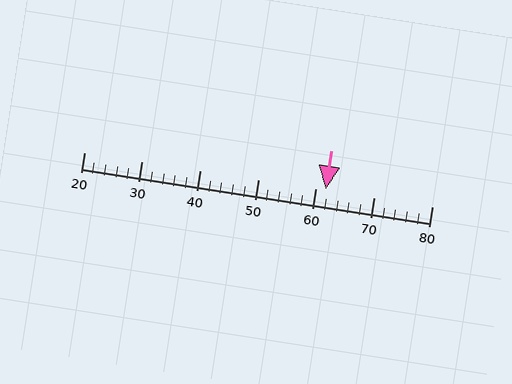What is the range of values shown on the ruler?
The ruler shows values from 20 to 80.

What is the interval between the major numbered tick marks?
The major tick marks are spaced 10 units apart.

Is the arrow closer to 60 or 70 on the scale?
The arrow is closer to 60.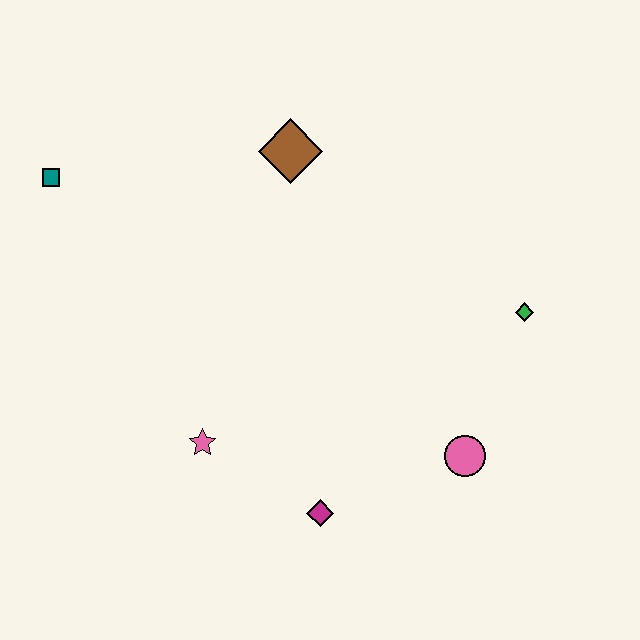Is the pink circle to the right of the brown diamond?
Yes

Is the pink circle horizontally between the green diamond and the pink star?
Yes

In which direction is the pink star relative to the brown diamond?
The pink star is below the brown diamond.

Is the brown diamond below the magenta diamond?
No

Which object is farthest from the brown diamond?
The magenta diamond is farthest from the brown diamond.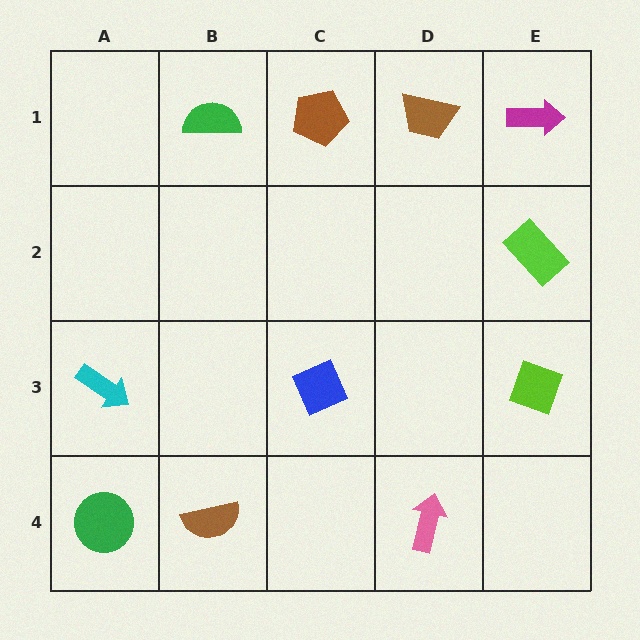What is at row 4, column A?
A green circle.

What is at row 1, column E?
A magenta arrow.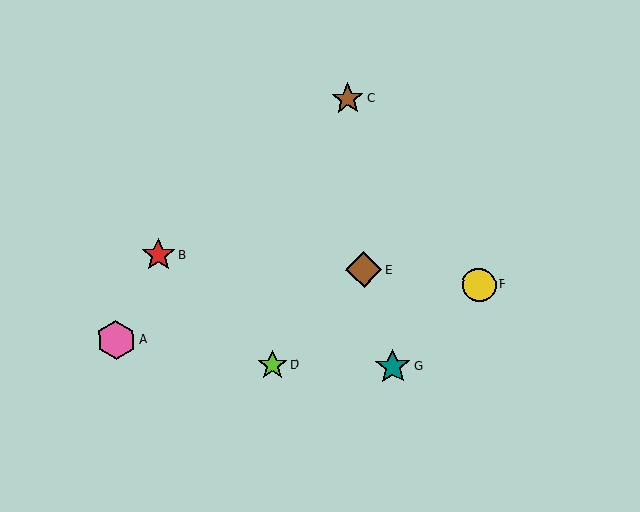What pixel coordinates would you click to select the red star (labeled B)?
Click at (158, 255) to select the red star B.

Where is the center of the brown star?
The center of the brown star is at (348, 99).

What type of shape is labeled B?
Shape B is a red star.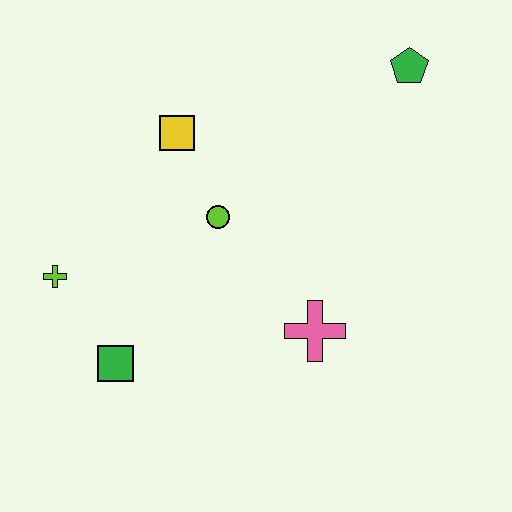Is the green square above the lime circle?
No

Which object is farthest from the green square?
The green pentagon is farthest from the green square.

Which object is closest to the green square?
The lime cross is closest to the green square.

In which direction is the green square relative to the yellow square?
The green square is below the yellow square.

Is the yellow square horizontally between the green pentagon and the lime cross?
Yes